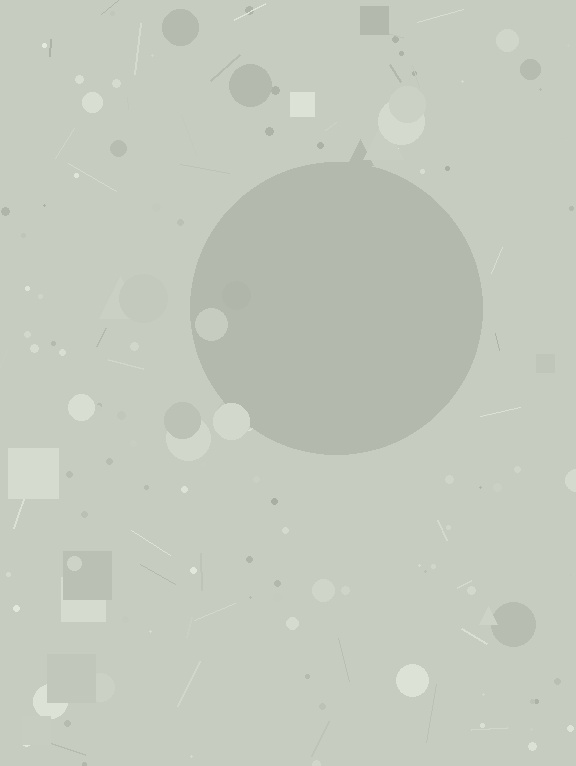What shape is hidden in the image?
A circle is hidden in the image.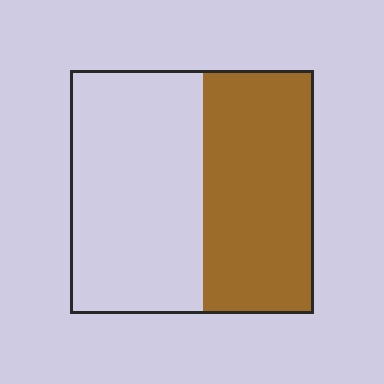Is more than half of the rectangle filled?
No.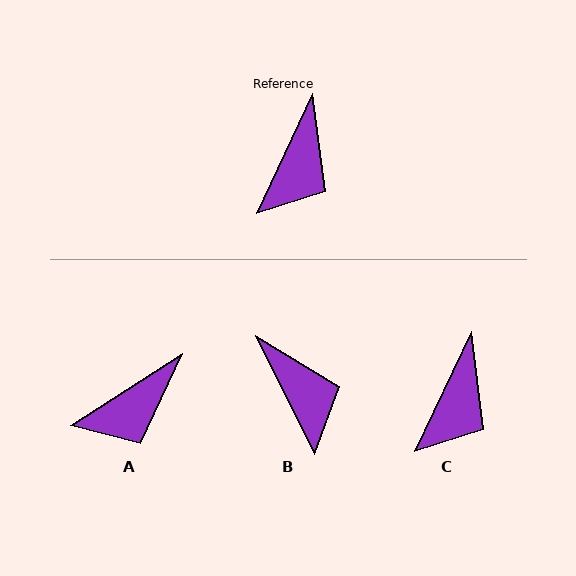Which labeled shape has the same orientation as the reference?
C.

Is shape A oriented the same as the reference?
No, it is off by about 32 degrees.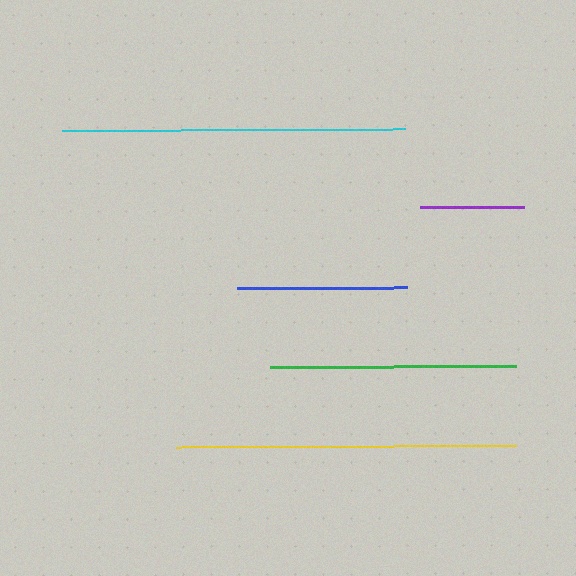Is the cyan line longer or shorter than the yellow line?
The cyan line is longer than the yellow line.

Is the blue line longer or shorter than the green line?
The green line is longer than the blue line.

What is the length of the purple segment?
The purple segment is approximately 104 pixels long.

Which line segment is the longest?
The cyan line is the longest at approximately 343 pixels.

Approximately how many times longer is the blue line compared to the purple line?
The blue line is approximately 1.6 times the length of the purple line.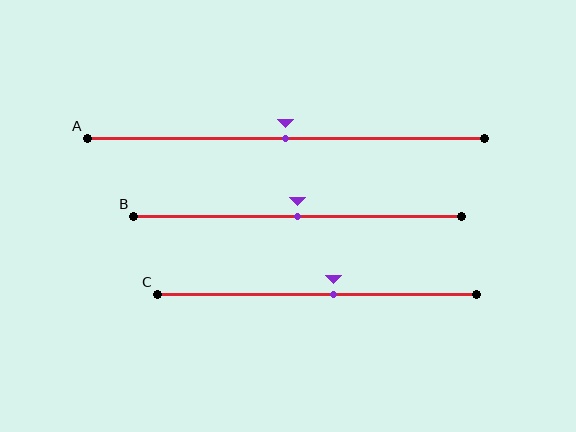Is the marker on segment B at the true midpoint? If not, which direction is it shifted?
Yes, the marker on segment B is at the true midpoint.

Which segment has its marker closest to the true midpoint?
Segment A has its marker closest to the true midpoint.